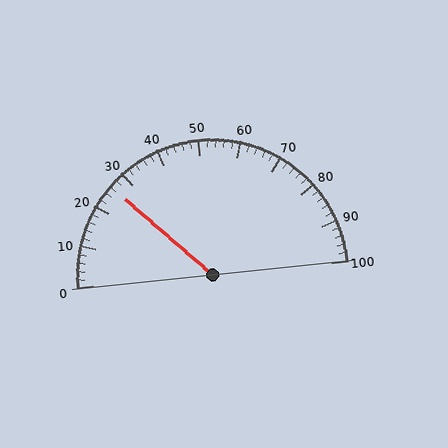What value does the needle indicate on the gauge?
The needle indicates approximately 26.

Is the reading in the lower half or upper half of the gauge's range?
The reading is in the lower half of the range (0 to 100).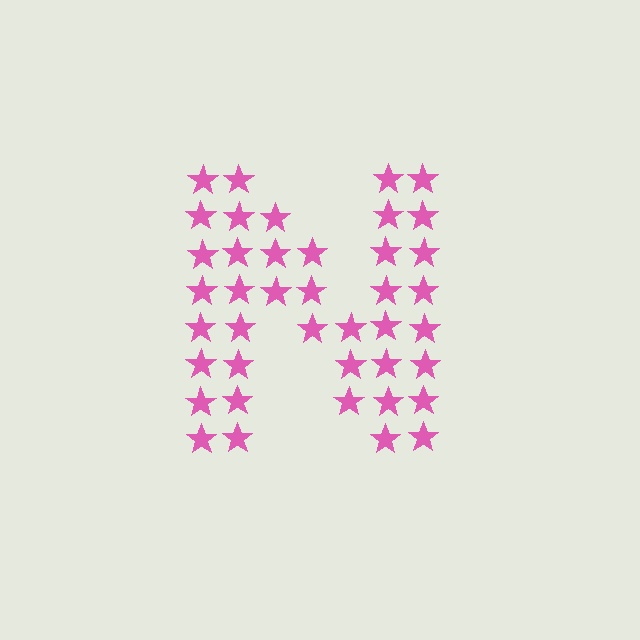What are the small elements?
The small elements are stars.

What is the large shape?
The large shape is the letter N.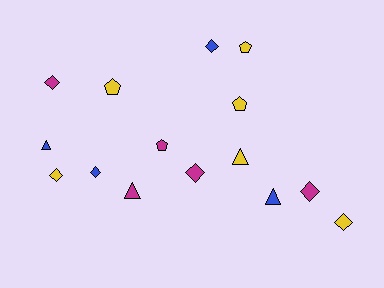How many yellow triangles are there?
There is 1 yellow triangle.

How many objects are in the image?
There are 15 objects.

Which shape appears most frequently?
Diamond, with 7 objects.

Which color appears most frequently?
Yellow, with 6 objects.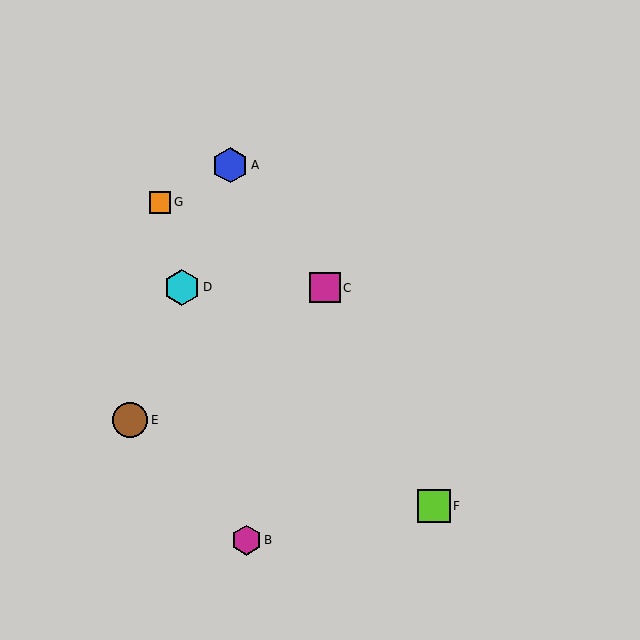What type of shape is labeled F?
Shape F is a lime square.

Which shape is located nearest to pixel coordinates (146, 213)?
The orange square (labeled G) at (160, 202) is nearest to that location.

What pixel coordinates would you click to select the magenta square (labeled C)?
Click at (325, 288) to select the magenta square C.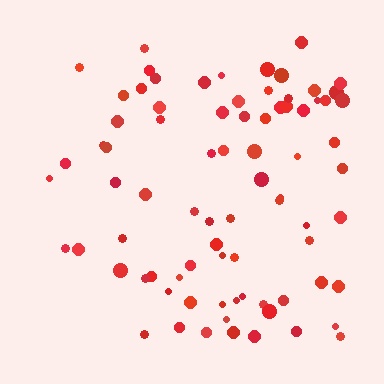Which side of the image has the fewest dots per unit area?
The left.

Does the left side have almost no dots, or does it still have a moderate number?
Still a moderate number, just noticeably fewer than the right.